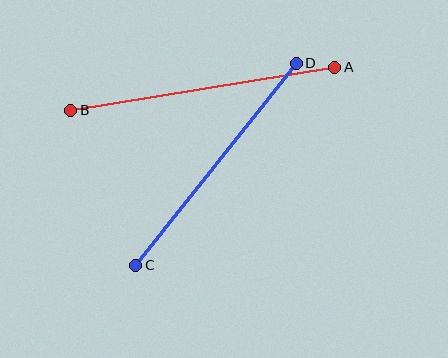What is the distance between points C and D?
The distance is approximately 258 pixels.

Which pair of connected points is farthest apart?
Points A and B are farthest apart.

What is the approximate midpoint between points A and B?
The midpoint is at approximately (203, 89) pixels.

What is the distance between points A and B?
The distance is approximately 267 pixels.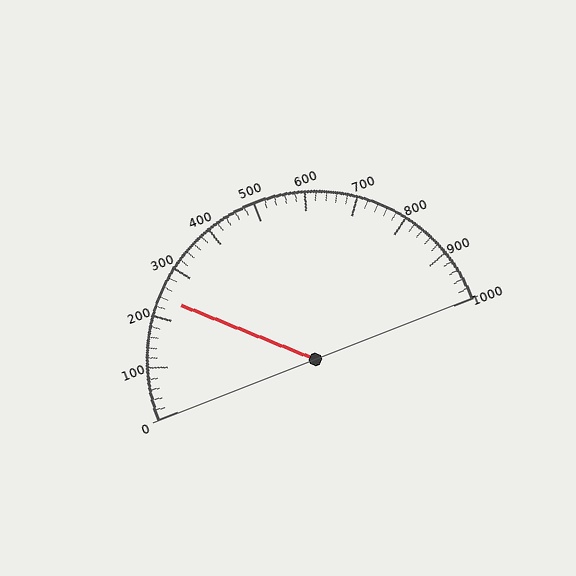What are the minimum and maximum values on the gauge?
The gauge ranges from 0 to 1000.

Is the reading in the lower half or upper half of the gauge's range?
The reading is in the lower half of the range (0 to 1000).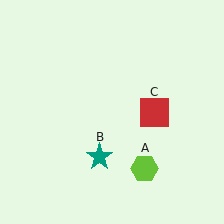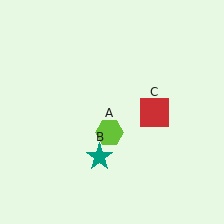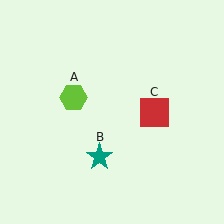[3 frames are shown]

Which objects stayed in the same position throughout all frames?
Teal star (object B) and red square (object C) remained stationary.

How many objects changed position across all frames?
1 object changed position: lime hexagon (object A).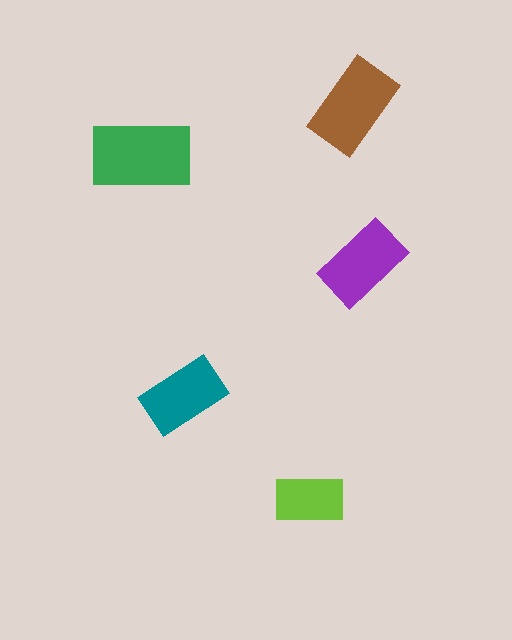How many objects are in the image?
There are 5 objects in the image.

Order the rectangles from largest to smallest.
the green one, the brown one, the purple one, the teal one, the lime one.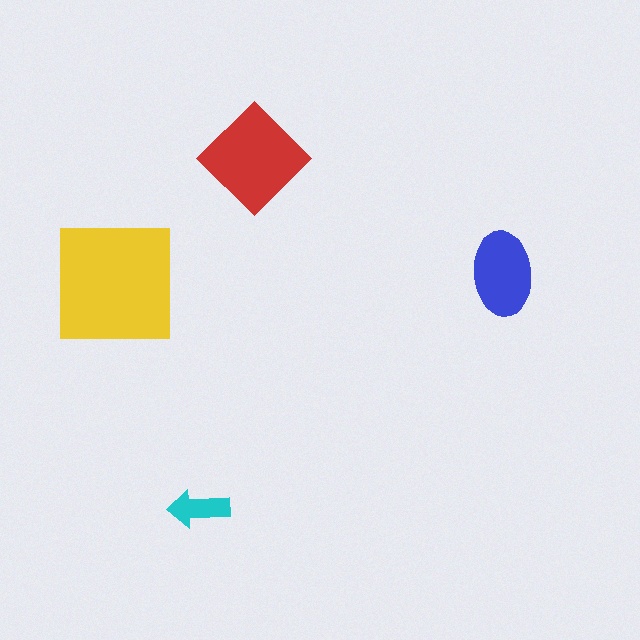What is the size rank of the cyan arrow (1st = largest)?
4th.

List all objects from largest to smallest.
The yellow square, the red diamond, the blue ellipse, the cyan arrow.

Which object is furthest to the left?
The yellow square is leftmost.